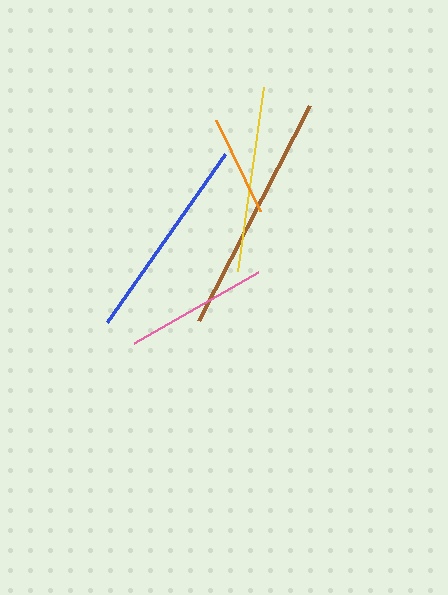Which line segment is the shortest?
The orange line is the shortest at approximately 101 pixels.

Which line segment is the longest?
The brown line is the longest at approximately 242 pixels.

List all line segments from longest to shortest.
From longest to shortest: brown, blue, yellow, pink, orange.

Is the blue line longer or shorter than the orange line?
The blue line is longer than the orange line.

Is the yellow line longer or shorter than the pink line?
The yellow line is longer than the pink line.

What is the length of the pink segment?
The pink segment is approximately 142 pixels long.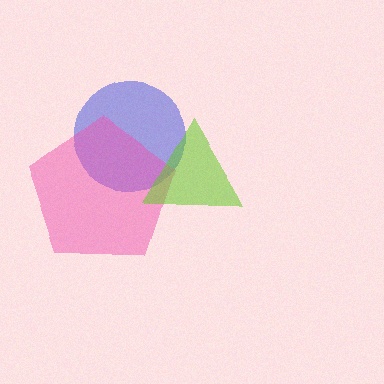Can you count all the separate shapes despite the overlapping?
Yes, there are 3 separate shapes.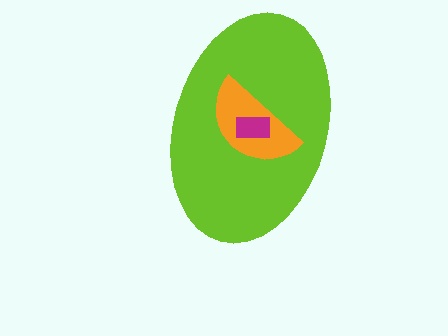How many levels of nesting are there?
3.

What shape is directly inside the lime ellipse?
The orange semicircle.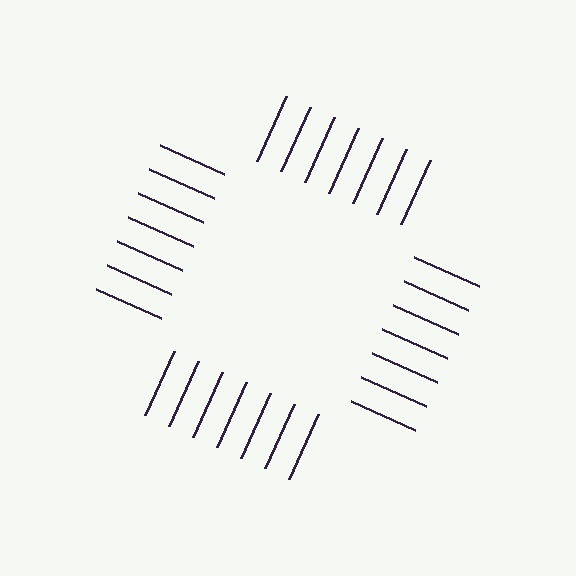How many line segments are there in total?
28 — 7 along each of the 4 edges.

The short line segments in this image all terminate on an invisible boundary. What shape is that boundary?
An illusory square — the line segments terminate on its edges but no continuous stroke is drawn.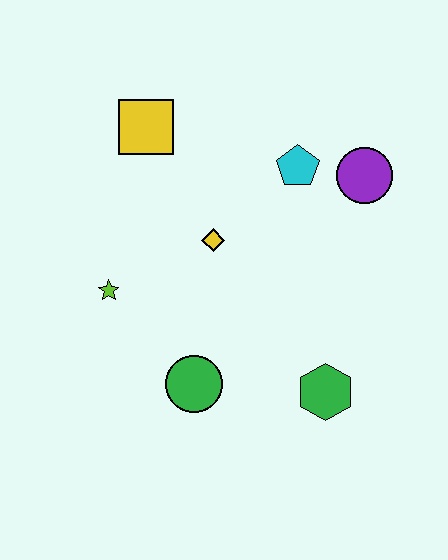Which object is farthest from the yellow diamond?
The green hexagon is farthest from the yellow diamond.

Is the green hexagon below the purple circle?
Yes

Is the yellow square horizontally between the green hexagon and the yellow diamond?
No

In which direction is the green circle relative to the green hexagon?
The green circle is to the left of the green hexagon.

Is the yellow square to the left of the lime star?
No